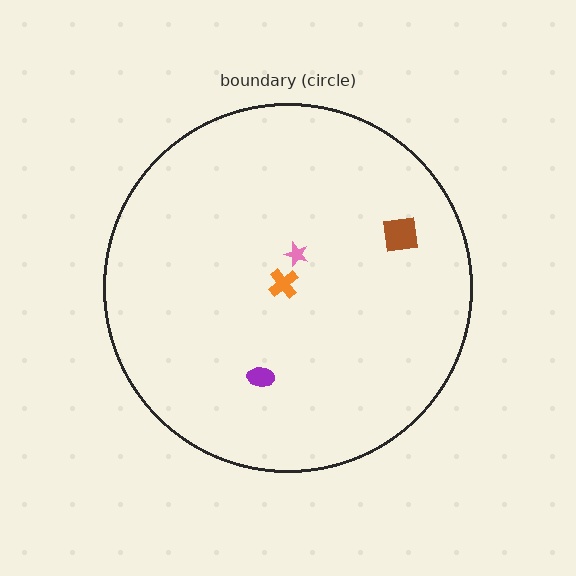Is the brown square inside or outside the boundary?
Inside.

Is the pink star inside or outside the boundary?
Inside.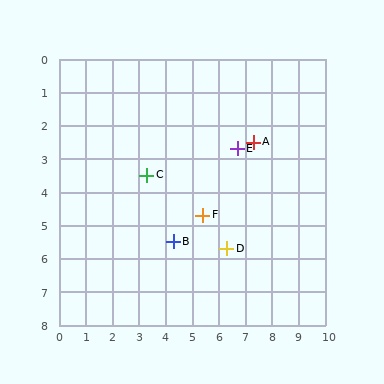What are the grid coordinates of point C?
Point C is at approximately (3.3, 3.5).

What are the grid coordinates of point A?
Point A is at approximately (7.3, 2.5).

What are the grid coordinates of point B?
Point B is at approximately (4.3, 5.5).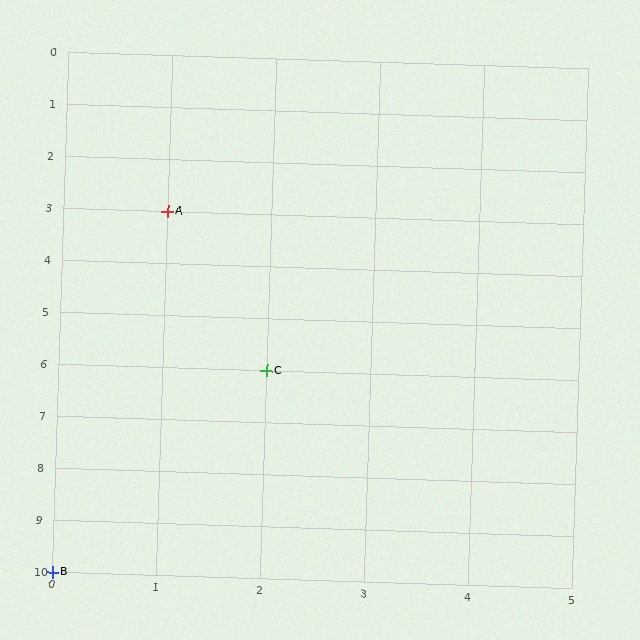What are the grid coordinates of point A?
Point A is at grid coordinates (1, 3).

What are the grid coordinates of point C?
Point C is at grid coordinates (2, 6).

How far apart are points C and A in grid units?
Points C and A are 1 column and 3 rows apart (about 3.2 grid units diagonally).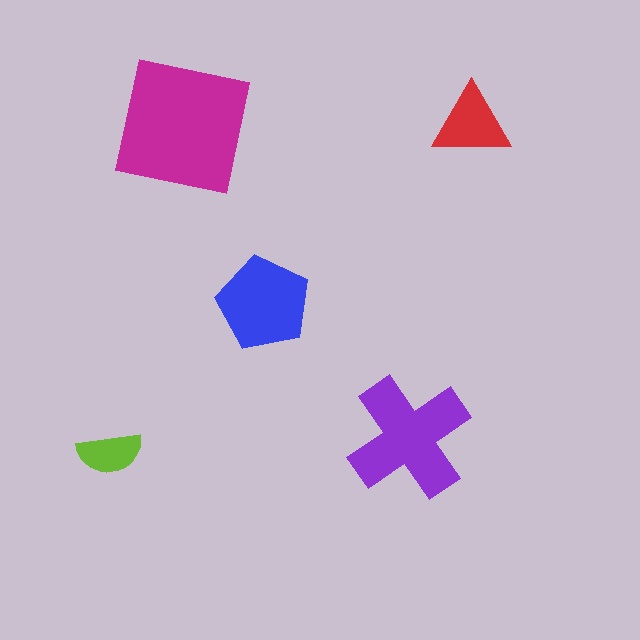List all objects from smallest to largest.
The lime semicircle, the red triangle, the blue pentagon, the purple cross, the magenta square.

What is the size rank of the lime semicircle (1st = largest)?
5th.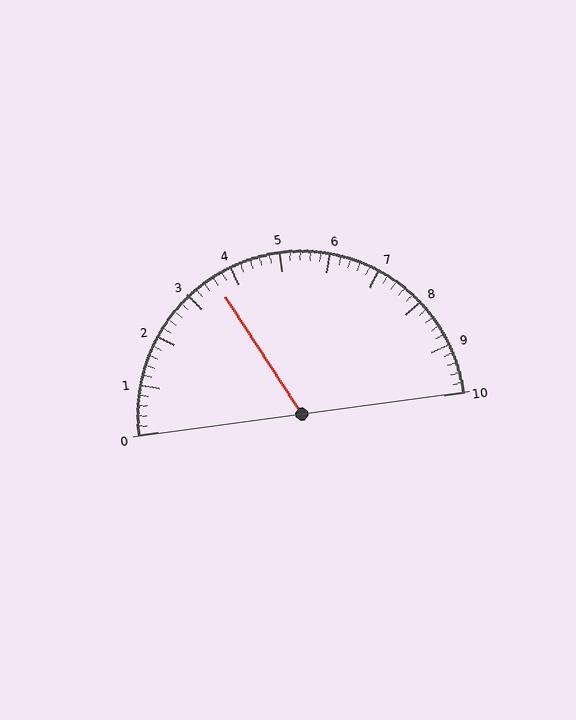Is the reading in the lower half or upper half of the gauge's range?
The reading is in the lower half of the range (0 to 10).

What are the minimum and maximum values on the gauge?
The gauge ranges from 0 to 10.